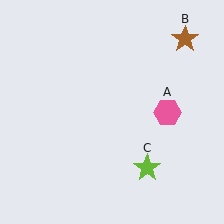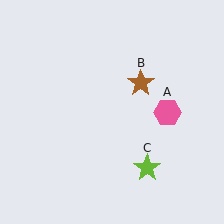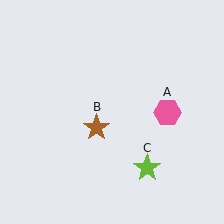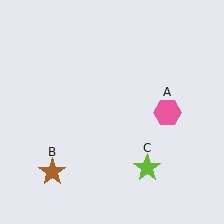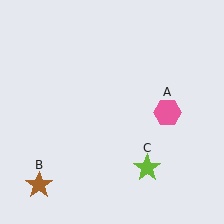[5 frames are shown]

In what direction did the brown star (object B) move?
The brown star (object B) moved down and to the left.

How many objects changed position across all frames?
1 object changed position: brown star (object B).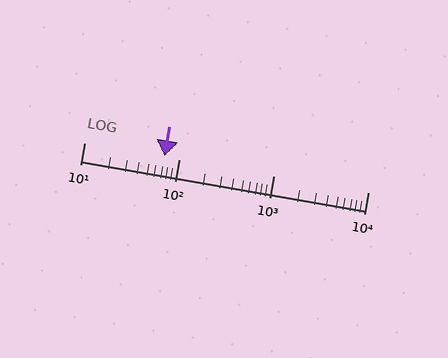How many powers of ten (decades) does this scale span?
The scale spans 3 decades, from 10 to 10000.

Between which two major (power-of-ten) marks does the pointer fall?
The pointer is between 10 and 100.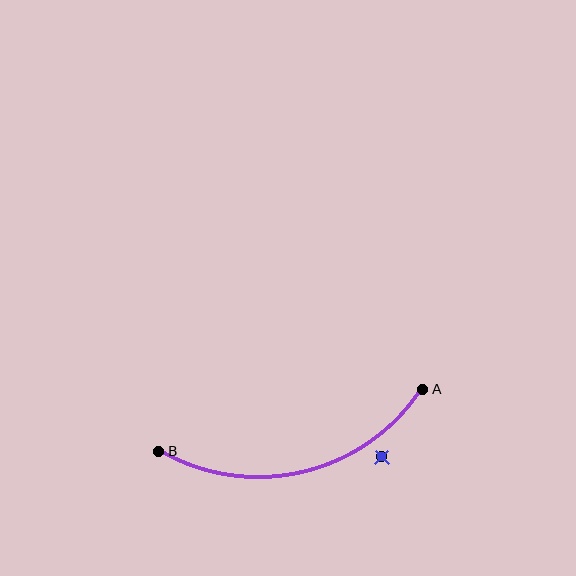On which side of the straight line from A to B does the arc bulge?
The arc bulges below the straight line connecting A and B.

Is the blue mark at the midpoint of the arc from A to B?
No — the blue mark does not lie on the arc at all. It sits slightly outside the curve.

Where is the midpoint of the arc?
The arc midpoint is the point on the curve farthest from the straight line joining A and B. It sits below that line.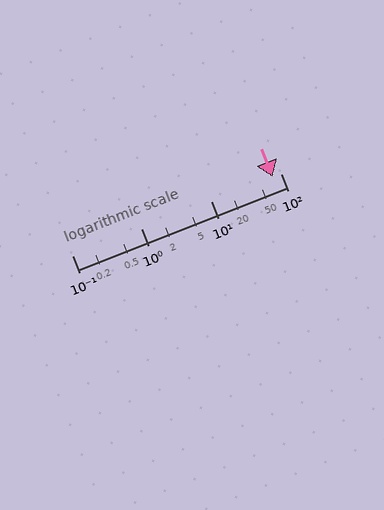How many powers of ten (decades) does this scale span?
The scale spans 3 decades, from 0.1 to 100.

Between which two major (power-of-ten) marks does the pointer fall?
The pointer is between 10 and 100.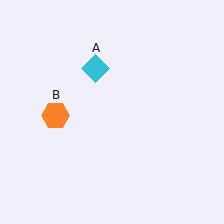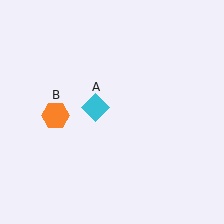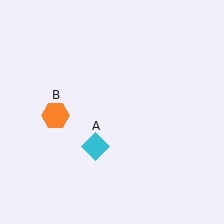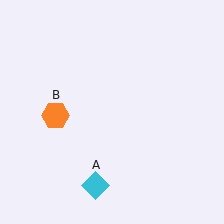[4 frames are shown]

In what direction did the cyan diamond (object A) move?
The cyan diamond (object A) moved down.